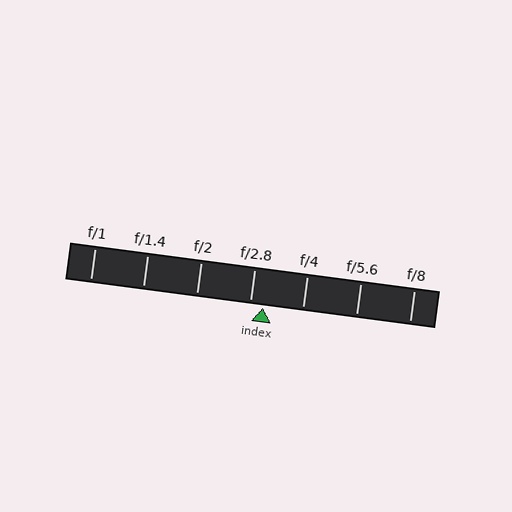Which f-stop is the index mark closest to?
The index mark is closest to f/2.8.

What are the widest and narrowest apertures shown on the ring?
The widest aperture shown is f/1 and the narrowest is f/8.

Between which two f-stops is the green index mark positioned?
The index mark is between f/2.8 and f/4.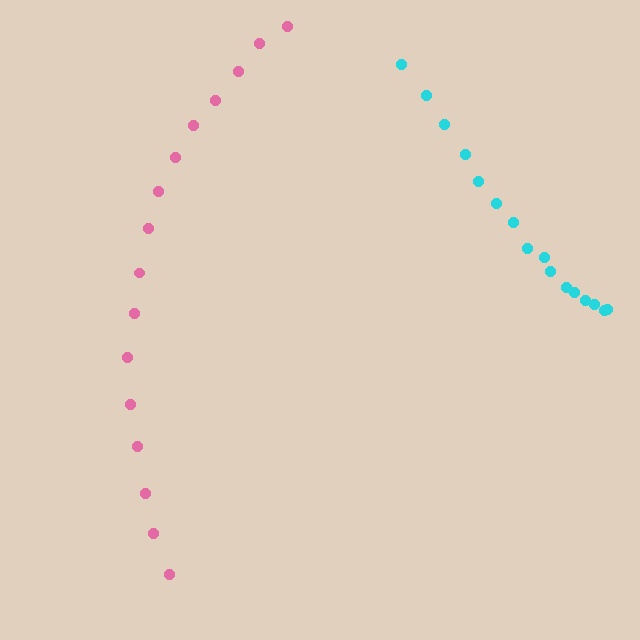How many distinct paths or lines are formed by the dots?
There are 2 distinct paths.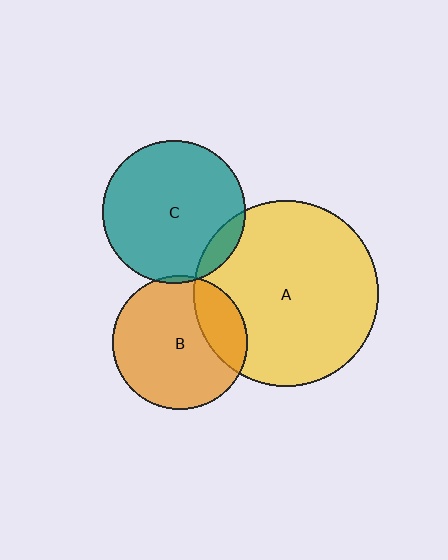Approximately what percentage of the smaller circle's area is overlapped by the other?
Approximately 25%.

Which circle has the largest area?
Circle A (yellow).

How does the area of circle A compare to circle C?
Approximately 1.7 times.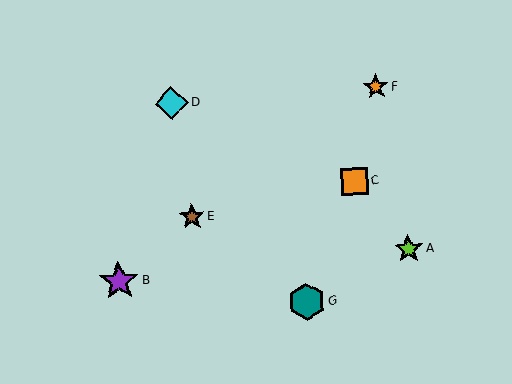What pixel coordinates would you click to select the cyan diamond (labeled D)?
Click at (172, 103) to select the cyan diamond D.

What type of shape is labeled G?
Shape G is a teal hexagon.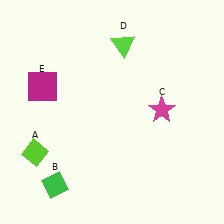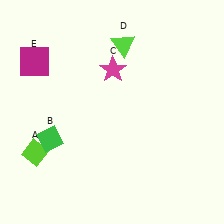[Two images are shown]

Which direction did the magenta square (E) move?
The magenta square (E) moved up.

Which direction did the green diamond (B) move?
The green diamond (B) moved up.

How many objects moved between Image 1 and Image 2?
3 objects moved between the two images.